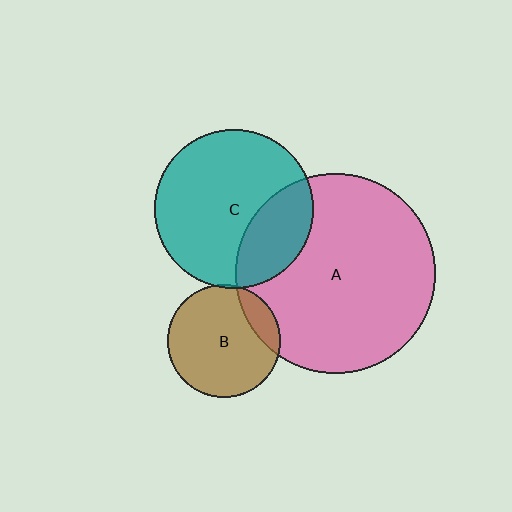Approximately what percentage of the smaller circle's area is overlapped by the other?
Approximately 15%.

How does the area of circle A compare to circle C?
Approximately 1.6 times.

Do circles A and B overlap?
Yes.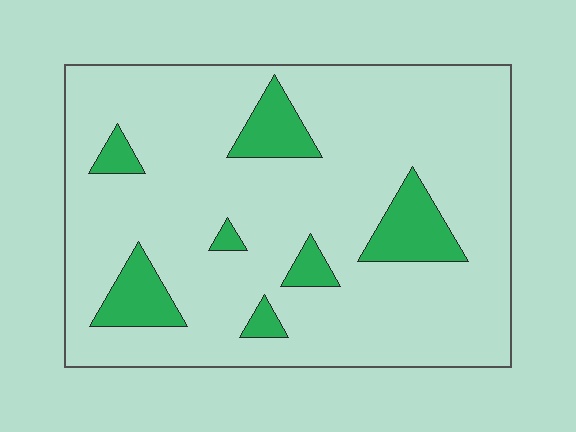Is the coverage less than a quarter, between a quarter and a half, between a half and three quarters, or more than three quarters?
Less than a quarter.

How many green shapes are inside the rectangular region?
7.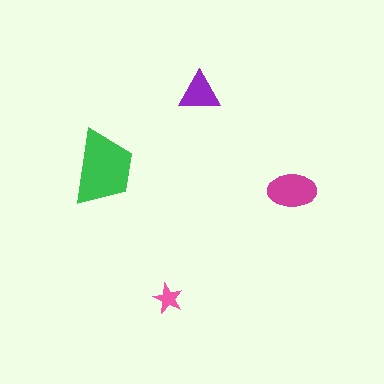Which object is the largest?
The green trapezoid.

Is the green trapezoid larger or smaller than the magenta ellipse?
Larger.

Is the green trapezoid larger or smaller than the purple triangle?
Larger.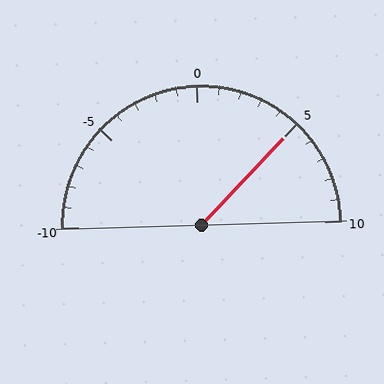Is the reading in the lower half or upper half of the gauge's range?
The reading is in the upper half of the range (-10 to 10).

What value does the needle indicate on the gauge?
The needle indicates approximately 5.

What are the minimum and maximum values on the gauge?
The gauge ranges from -10 to 10.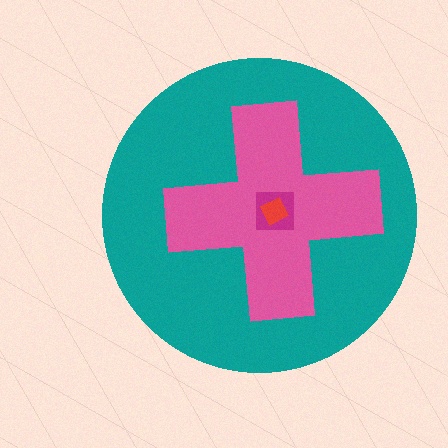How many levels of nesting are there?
4.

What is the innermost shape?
The red diamond.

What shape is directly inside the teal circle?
The pink cross.